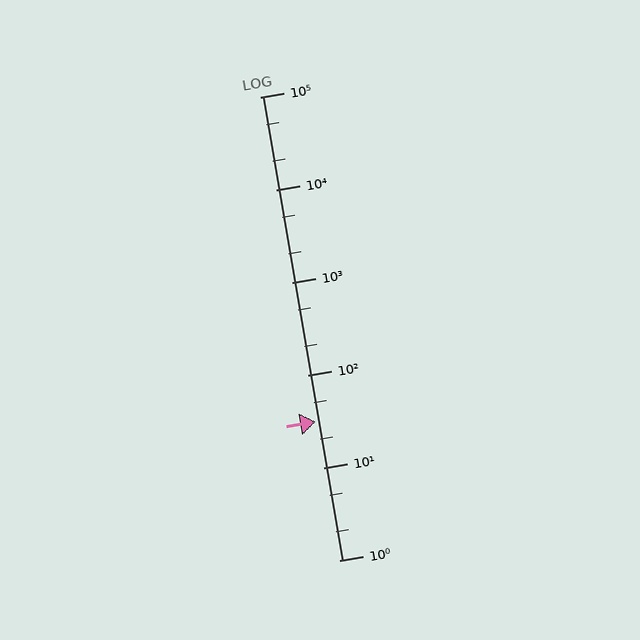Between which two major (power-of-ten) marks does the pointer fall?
The pointer is between 10 and 100.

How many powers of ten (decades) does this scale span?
The scale spans 5 decades, from 1 to 100000.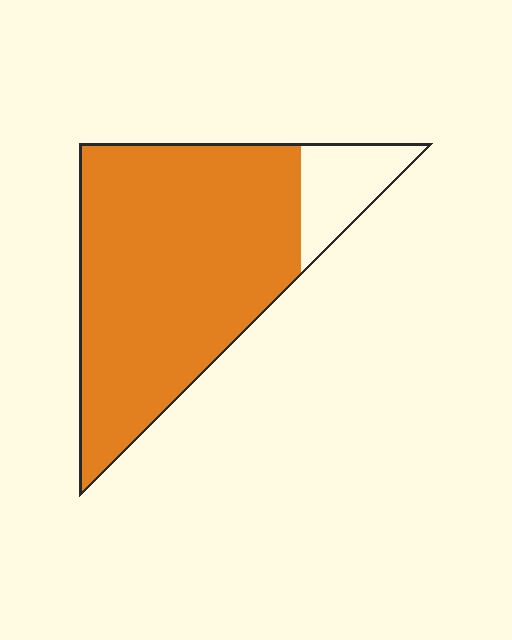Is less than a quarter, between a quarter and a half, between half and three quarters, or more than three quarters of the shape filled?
More than three quarters.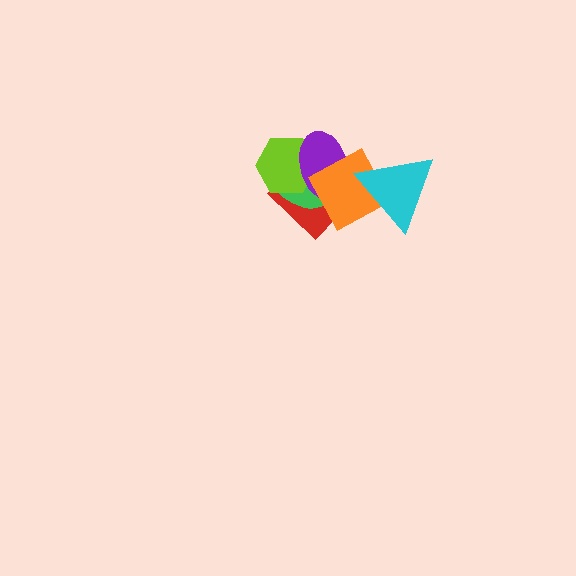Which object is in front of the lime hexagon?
The purple ellipse is in front of the lime hexagon.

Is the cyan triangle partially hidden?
No, no other shape covers it.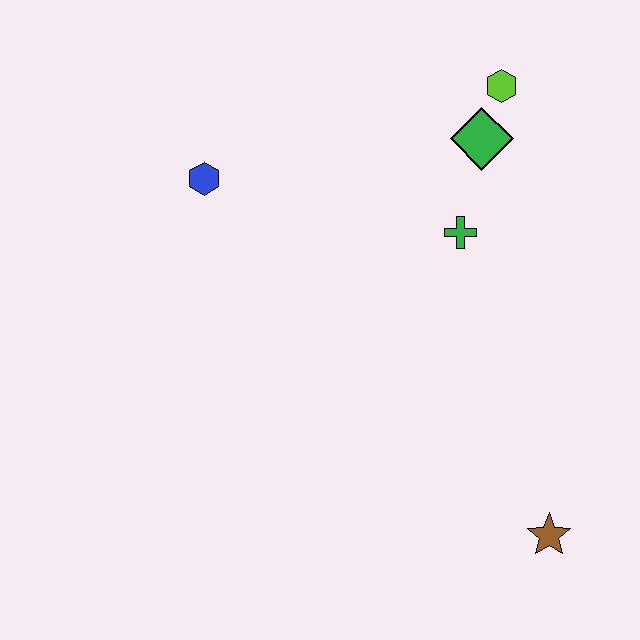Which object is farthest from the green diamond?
The brown star is farthest from the green diamond.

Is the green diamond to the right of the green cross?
Yes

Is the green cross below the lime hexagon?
Yes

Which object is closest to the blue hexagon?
The green cross is closest to the blue hexagon.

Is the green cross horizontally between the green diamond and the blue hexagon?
Yes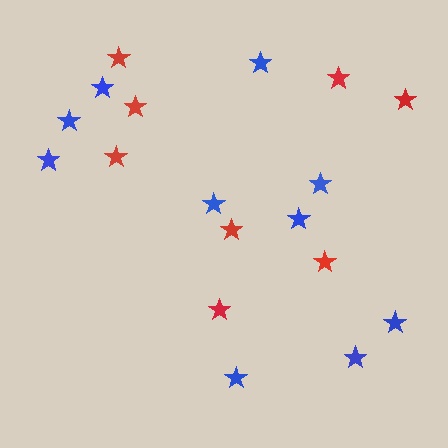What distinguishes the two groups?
There are 2 groups: one group of blue stars (10) and one group of red stars (8).